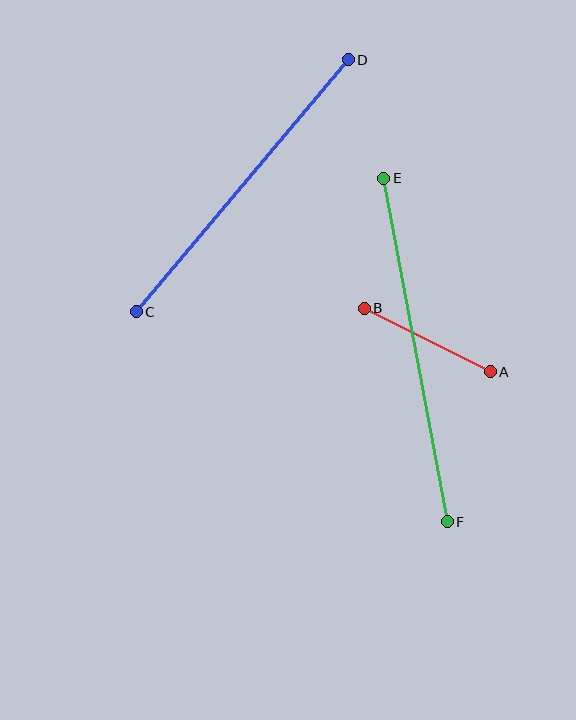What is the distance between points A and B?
The distance is approximately 141 pixels.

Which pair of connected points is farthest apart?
Points E and F are farthest apart.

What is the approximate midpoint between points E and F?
The midpoint is at approximately (415, 350) pixels.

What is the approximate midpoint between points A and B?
The midpoint is at approximately (427, 340) pixels.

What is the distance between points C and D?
The distance is approximately 329 pixels.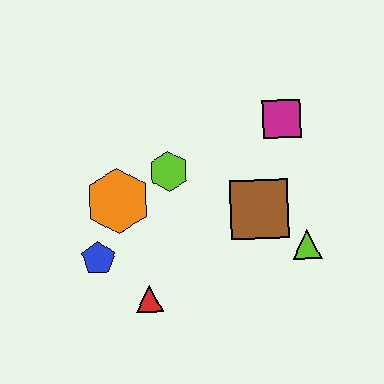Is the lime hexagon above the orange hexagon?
Yes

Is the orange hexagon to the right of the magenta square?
No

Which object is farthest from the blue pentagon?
The magenta square is farthest from the blue pentagon.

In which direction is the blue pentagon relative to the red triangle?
The blue pentagon is to the left of the red triangle.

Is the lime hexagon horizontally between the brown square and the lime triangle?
No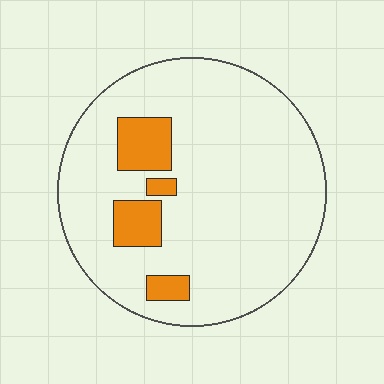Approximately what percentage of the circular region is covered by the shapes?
Approximately 10%.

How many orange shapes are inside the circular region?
4.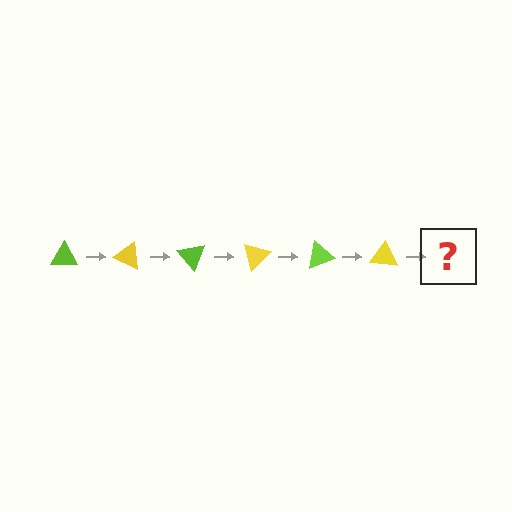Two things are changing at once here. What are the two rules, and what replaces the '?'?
The two rules are that it rotates 25 degrees each step and the color cycles through lime and yellow. The '?' should be a lime triangle, rotated 150 degrees from the start.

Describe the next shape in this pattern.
It should be a lime triangle, rotated 150 degrees from the start.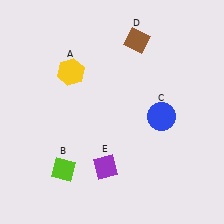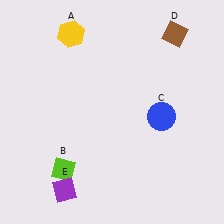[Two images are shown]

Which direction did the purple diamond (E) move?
The purple diamond (E) moved left.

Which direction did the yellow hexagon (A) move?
The yellow hexagon (A) moved up.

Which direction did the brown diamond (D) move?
The brown diamond (D) moved right.